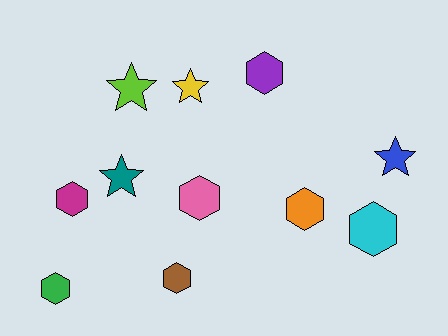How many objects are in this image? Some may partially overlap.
There are 11 objects.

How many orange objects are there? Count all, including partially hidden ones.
There is 1 orange object.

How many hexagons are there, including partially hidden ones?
There are 7 hexagons.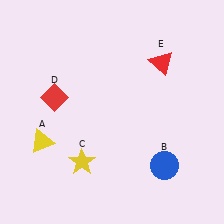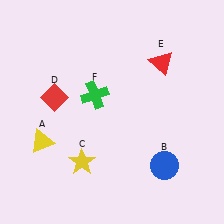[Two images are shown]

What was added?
A green cross (F) was added in Image 2.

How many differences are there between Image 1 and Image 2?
There is 1 difference between the two images.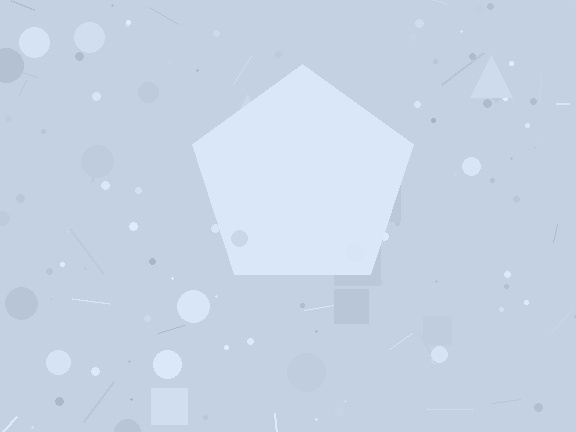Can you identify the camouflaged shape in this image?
The camouflaged shape is a pentagon.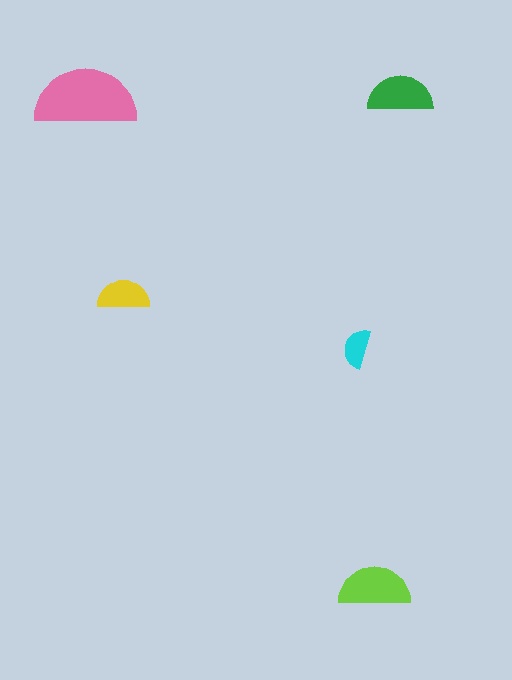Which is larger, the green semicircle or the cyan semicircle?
The green one.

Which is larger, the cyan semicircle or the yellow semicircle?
The yellow one.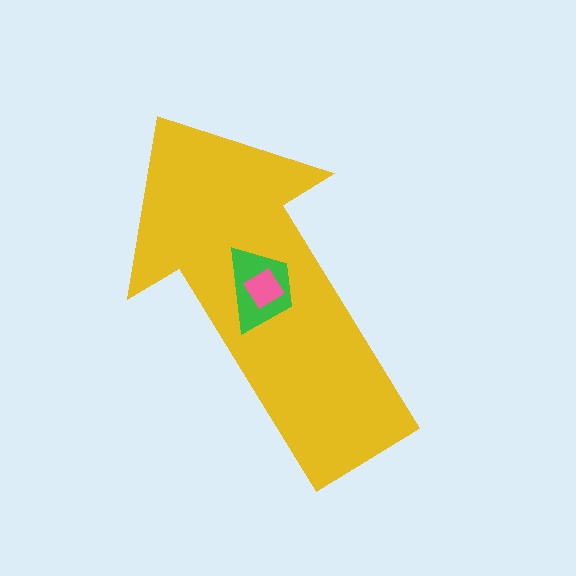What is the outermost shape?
The yellow arrow.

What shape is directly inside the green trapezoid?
The pink diamond.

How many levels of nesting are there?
3.